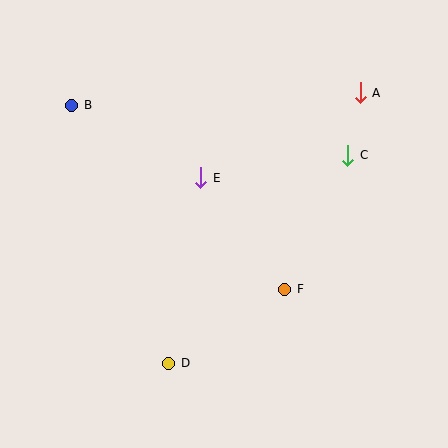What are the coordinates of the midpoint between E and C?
The midpoint between E and C is at (274, 167).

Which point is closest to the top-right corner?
Point A is closest to the top-right corner.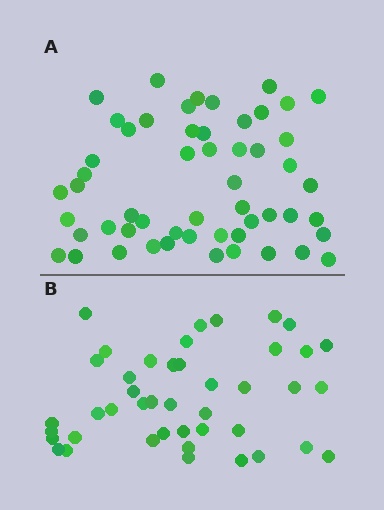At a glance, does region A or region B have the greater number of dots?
Region A (the top region) has more dots.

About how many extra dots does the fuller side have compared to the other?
Region A has roughly 12 or so more dots than region B.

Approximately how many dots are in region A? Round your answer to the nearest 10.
About 50 dots. (The exact count is 54, which rounds to 50.)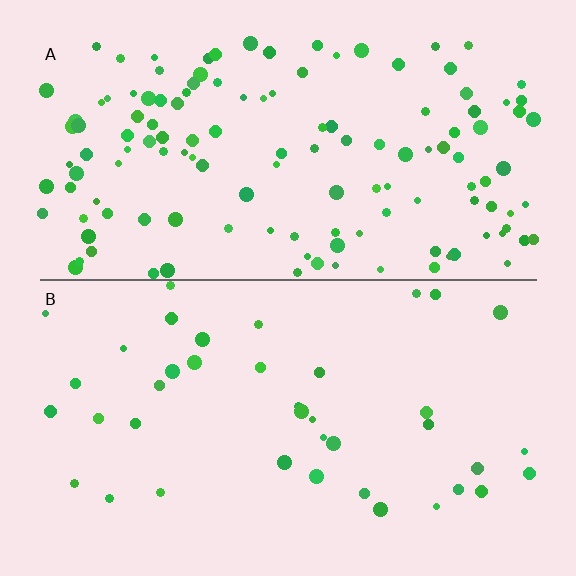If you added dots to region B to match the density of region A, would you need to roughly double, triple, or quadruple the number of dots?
Approximately triple.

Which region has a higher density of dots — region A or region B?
A (the top).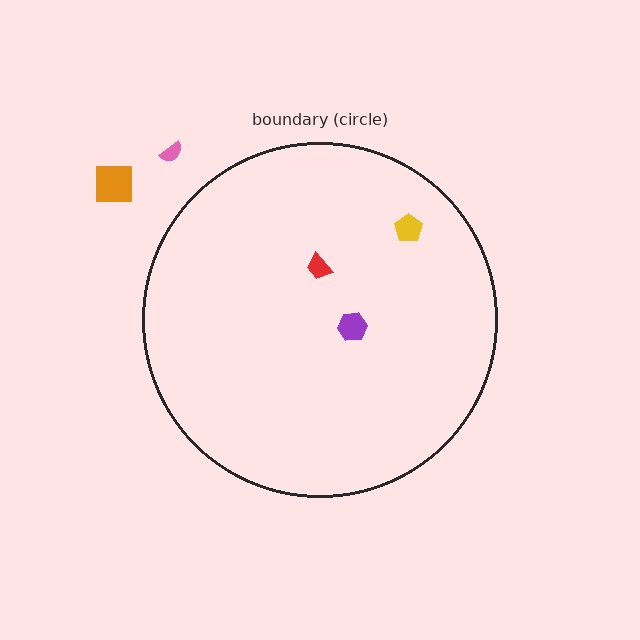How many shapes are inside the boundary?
3 inside, 2 outside.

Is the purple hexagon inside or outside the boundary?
Inside.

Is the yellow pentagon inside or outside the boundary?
Inside.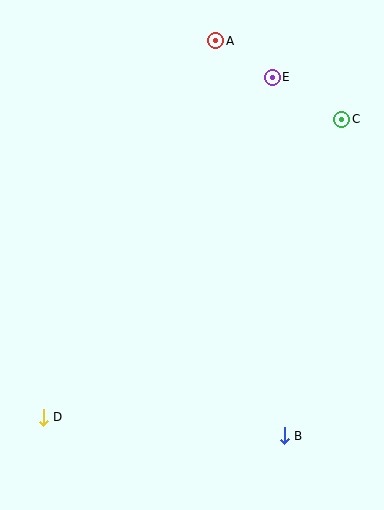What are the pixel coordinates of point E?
Point E is at (272, 77).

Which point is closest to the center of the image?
Point E at (272, 77) is closest to the center.